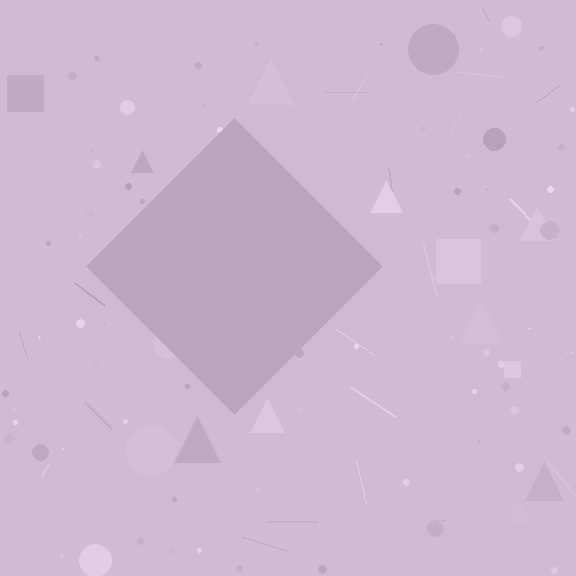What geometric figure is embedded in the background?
A diamond is embedded in the background.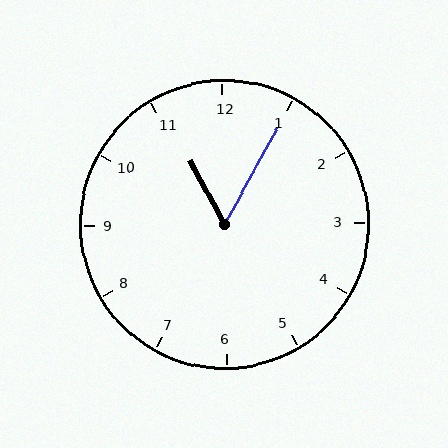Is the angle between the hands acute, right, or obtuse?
It is acute.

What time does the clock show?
11:05.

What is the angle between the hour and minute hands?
Approximately 58 degrees.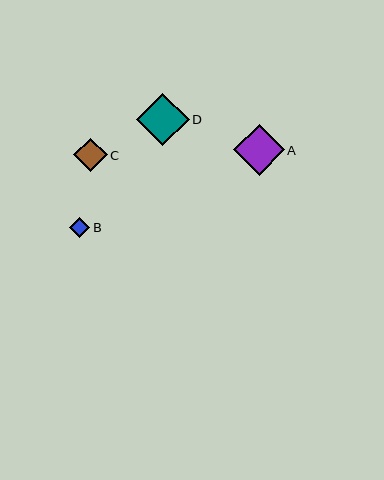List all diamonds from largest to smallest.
From largest to smallest: D, A, C, B.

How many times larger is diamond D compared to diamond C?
Diamond D is approximately 1.6 times the size of diamond C.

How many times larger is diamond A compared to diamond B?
Diamond A is approximately 2.5 times the size of diamond B.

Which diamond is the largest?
Diamond D is the largest with a size of approximately 52 pixels.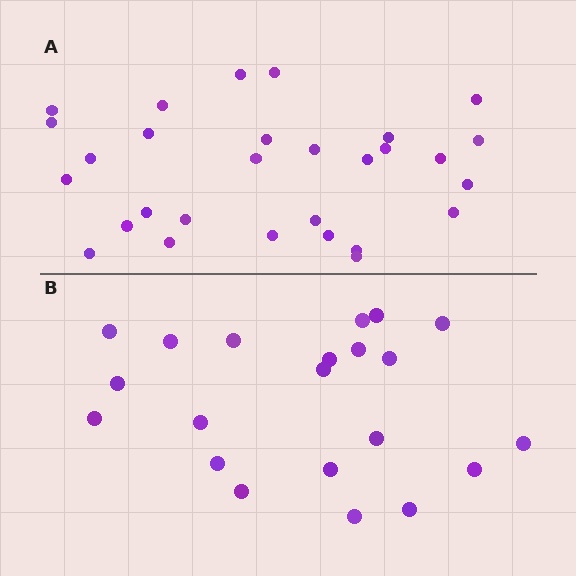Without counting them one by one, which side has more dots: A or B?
Region A (the top region) has more dots.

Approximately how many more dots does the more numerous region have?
Region A has roughly 8 or so more dots than region B.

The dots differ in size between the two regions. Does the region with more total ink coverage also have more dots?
No. Region B has more total ink coverage because its dots are larger, but region A actually contains more individual dots. Total area can be misleading — the number of items is what matters here.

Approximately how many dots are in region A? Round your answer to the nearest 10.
About 30 dots. (The exact count is 29, which rounds to 30.)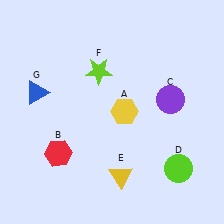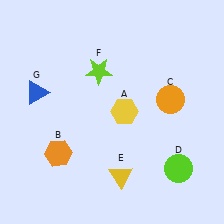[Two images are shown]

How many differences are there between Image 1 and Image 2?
There are 2 differences between the two images.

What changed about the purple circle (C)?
In Image 1, C is purple. In Image 2, it changed to orange.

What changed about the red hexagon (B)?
In Image 1, B is red. In Image 2, it changed to orange.